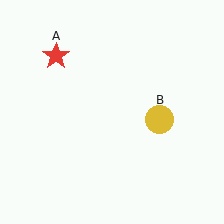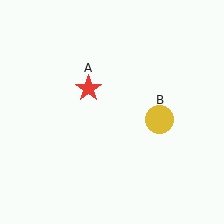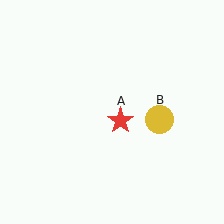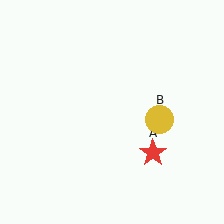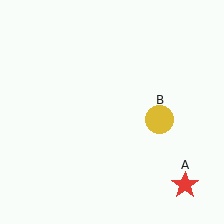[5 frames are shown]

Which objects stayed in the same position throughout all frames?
Yellow circle (object B) remained stationary.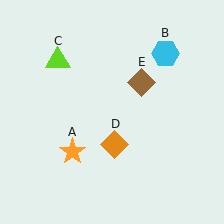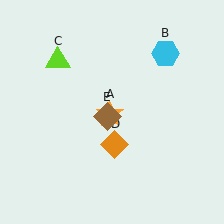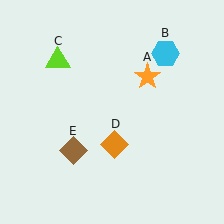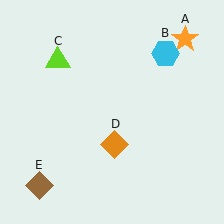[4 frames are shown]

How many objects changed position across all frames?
2 objects changed position: orange star (object A), brown diamond (object E).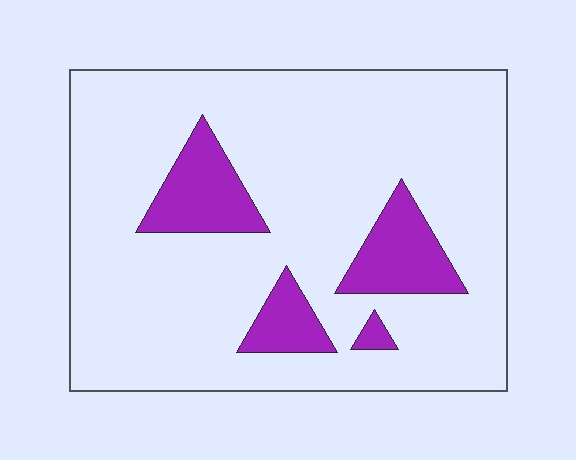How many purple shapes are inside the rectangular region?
4.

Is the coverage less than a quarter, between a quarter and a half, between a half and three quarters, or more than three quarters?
Less than a quarter.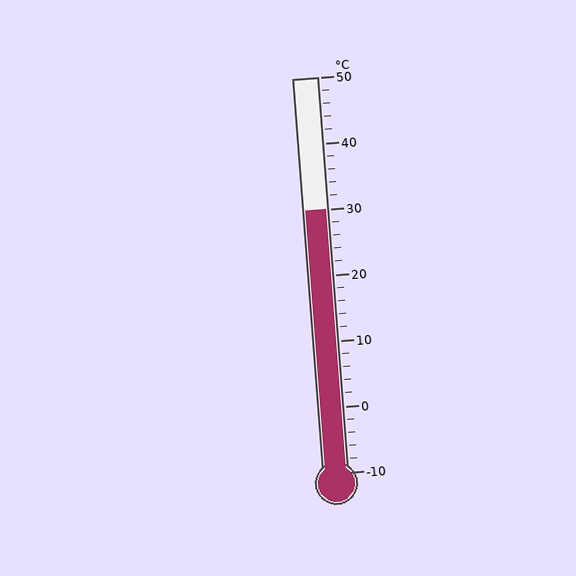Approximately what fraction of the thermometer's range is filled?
The thermometer is filled to approximately 65% of its range.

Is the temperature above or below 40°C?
The temperature is below 40°C.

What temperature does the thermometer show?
The thermometer shows approximately 30°C.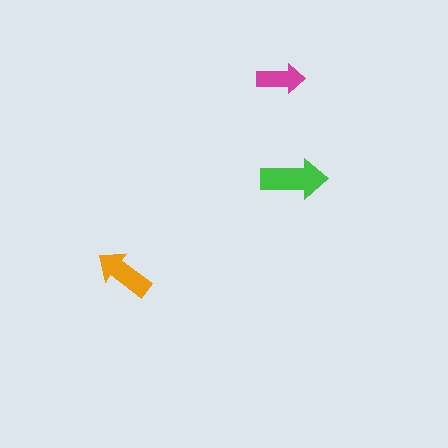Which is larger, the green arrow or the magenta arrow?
The green one.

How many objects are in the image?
There are 3 objects in the image.